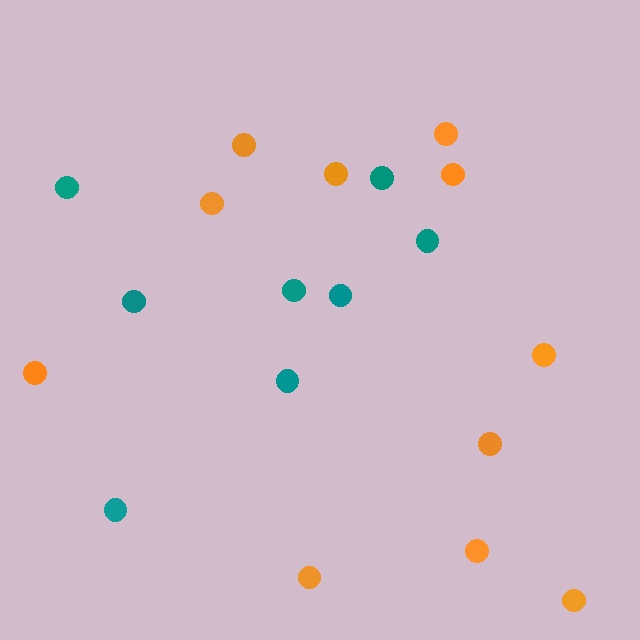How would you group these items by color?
There are 2 groups: one group of teal circles (8) and one group of orange circles (11).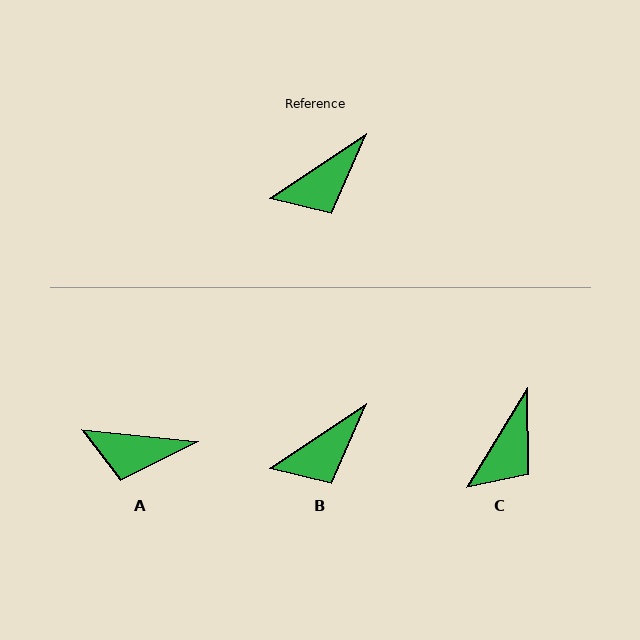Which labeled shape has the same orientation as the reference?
B.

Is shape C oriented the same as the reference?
No, it is off by about 25 degrees.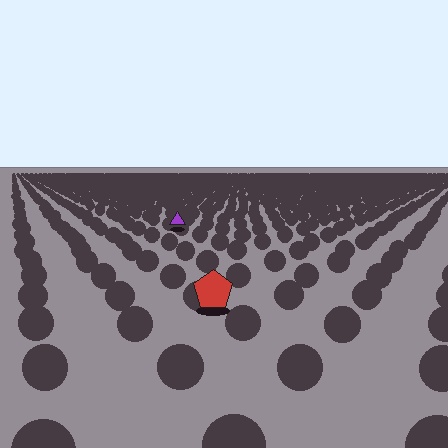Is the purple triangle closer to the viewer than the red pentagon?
No. The red pentagon is closer — you can tell from the texture gradient: the ground texture is coarser near it.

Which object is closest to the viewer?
The red pentagon is closest. The texture marks near it are larger and more spread out.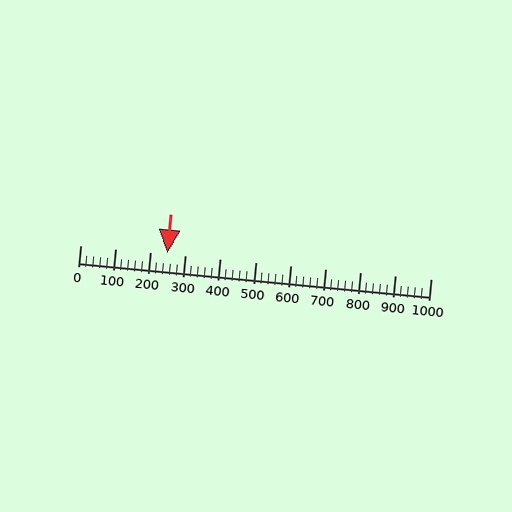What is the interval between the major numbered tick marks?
The major tick marks are spaced 100 units apart.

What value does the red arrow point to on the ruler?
The red arrow points to approximately 250.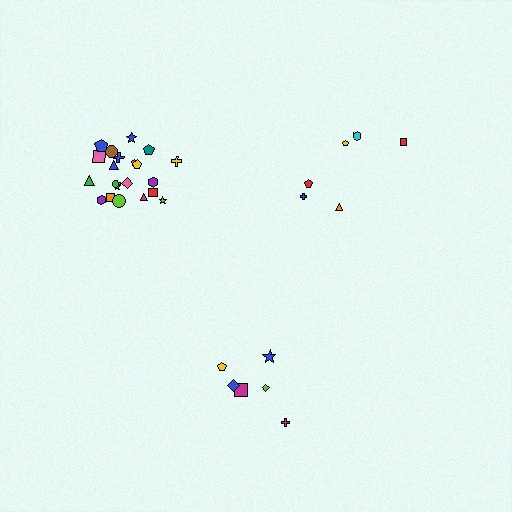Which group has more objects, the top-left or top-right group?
The top-left group.